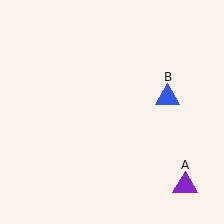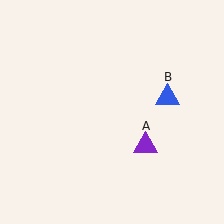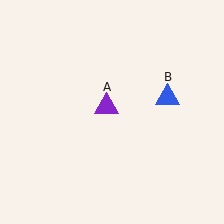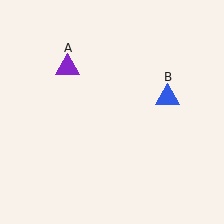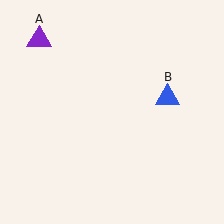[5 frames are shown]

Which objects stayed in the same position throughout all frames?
Blue triangle (object B) remained stationary.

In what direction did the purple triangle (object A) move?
The purple triangle (object A) moved up and to the left.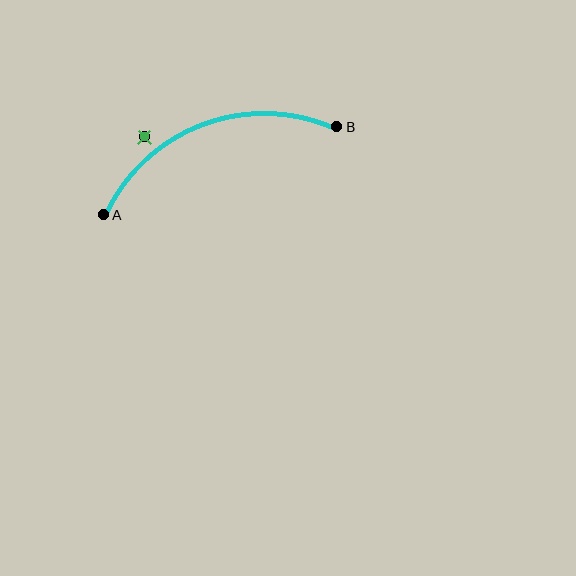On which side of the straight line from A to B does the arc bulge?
The arc bulges above the straight line connecting A and B.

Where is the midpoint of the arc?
The arc midpoint is the point on the curve farthest from the straight line joining A and B. It sits above that line.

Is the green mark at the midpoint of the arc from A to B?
No — the green mark does not lie on the arc at all. It sits slightly outside the curve.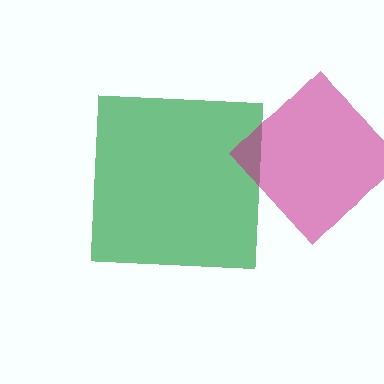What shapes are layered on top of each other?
The layered shapes are: a green square, a magenta diamond.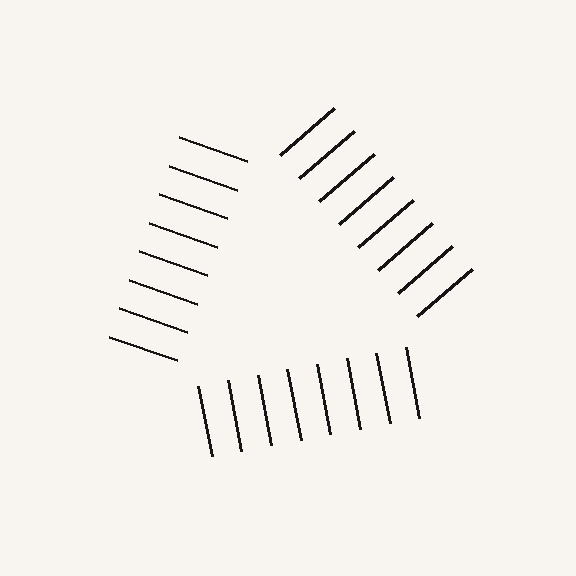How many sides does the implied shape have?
3 sides — the line-ends trace a triangle.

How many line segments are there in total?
24 — 8 along each of the 3 edges.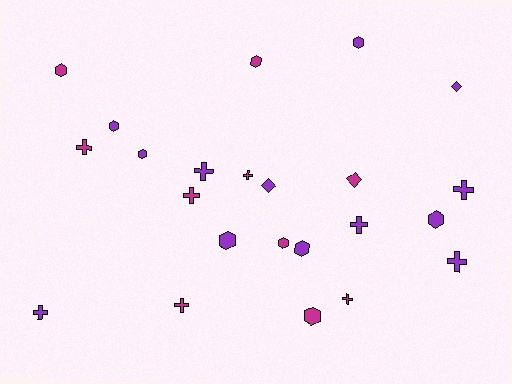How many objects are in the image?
There are 23 objects.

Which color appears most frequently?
Purple, with 13 objects.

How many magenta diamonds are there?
There is 1 magenta diamond.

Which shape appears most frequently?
Hexagon, with 10 objects.